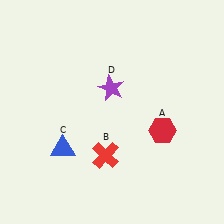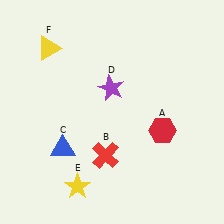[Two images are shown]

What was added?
A yellow star (E), a yellow triangle (F) were added in Image 2.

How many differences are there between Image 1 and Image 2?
There are 2 differences between the two images.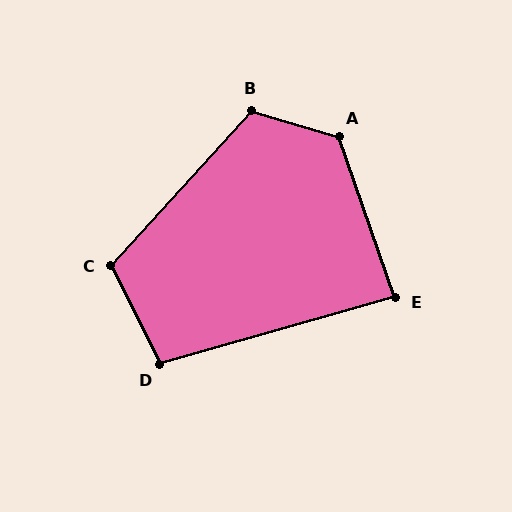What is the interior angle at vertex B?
Approximately 116 degrees (obtuse).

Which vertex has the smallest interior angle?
E, at approximately 87 degrees.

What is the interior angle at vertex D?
Approximately 100 degrees (obtuse).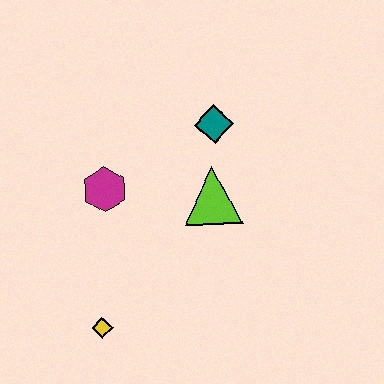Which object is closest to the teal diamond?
The lime triangle is closest to the teal diamond.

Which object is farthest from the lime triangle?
The yellow diamond is farthest from the lime triangle.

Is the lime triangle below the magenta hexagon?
Yes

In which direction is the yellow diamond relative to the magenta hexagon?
The yellow diamond is below the magenta hexagon.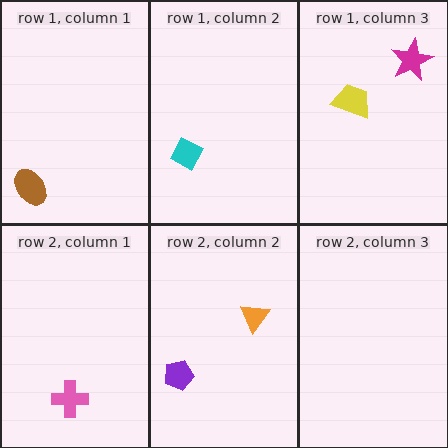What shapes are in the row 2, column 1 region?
The pink cross.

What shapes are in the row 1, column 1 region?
The brown ellipse.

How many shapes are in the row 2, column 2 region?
2.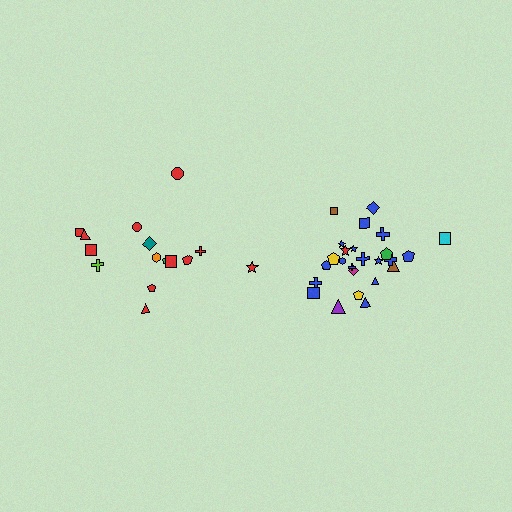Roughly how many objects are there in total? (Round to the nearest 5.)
Roughly 40 objects in total.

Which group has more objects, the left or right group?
The right group.